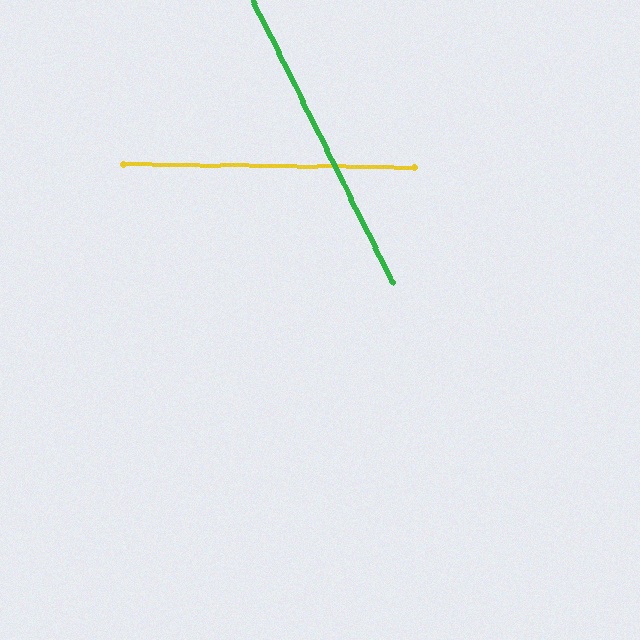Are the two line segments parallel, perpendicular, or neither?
Neither parallel nor perpendicular — they differ by about 63°.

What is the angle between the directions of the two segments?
Approximately 63 degrees.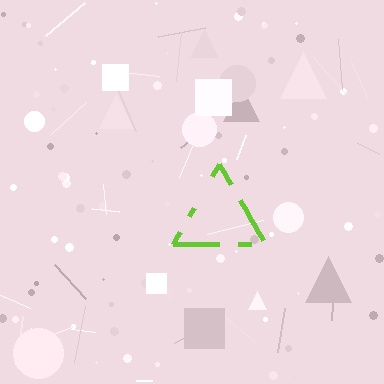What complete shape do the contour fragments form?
The contour fragments form a triangle.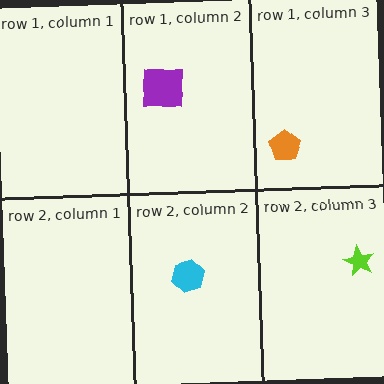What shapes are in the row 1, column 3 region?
The orange pentagon.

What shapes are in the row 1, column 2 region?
The purple square.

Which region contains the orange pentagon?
The row 1, column 3 region.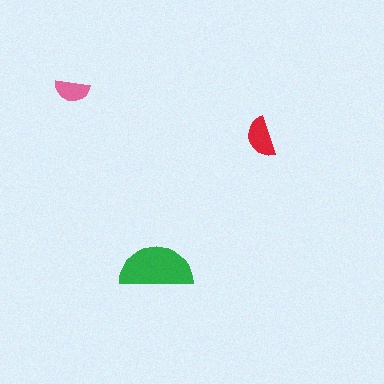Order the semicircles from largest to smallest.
the green one, the red one, the pink one.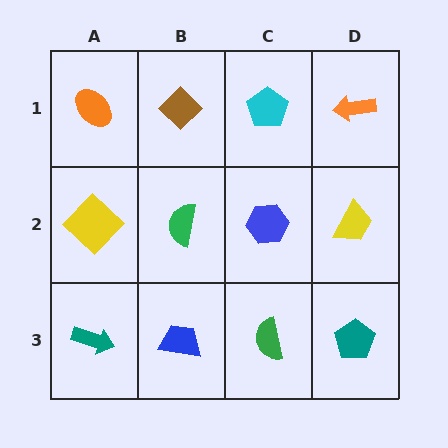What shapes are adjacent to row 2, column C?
A cyan pentagon (row 1, column C), a green semicircle (row 3, column C), a green semicircle (row 2, column B), a yellow trapezoid (row 2, column D).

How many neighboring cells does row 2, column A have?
3.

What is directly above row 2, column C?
A cyan pentagon.